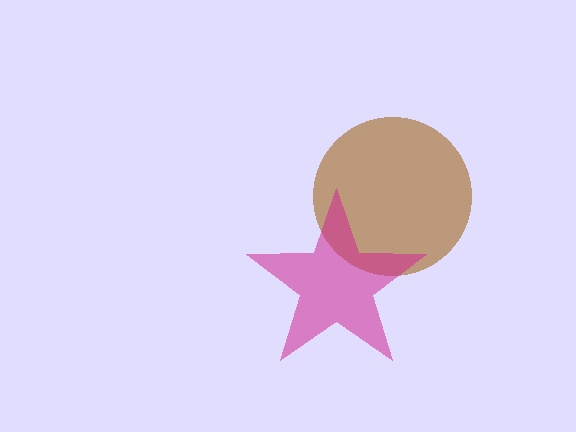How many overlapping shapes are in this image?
There are 2 overlapping shapes in the image.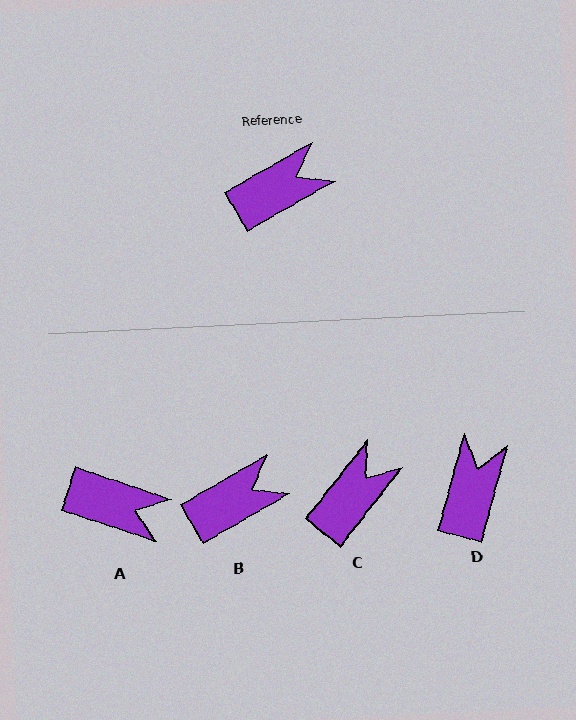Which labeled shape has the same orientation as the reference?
B.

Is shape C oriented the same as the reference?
No, it is off by about 22 degrees.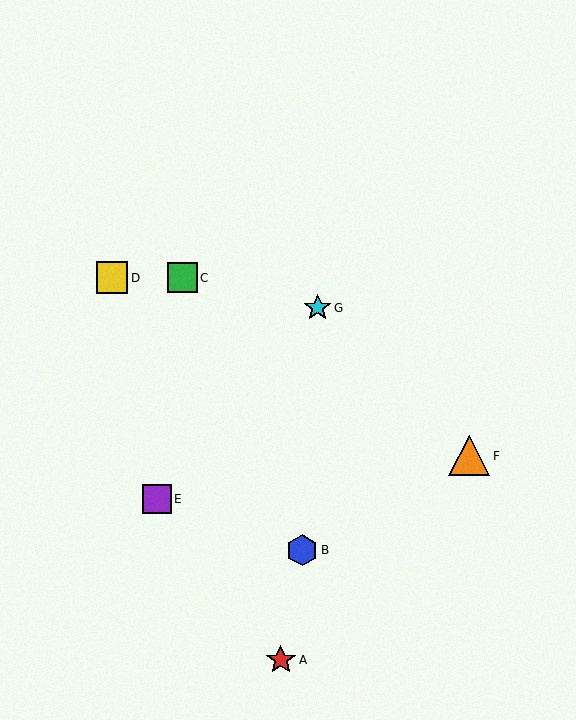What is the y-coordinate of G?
Object G is at y≈308.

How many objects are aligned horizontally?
2 objects (C, D) are aligned horizontally.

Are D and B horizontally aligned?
No, D is at y≈278 and B is at y≈550.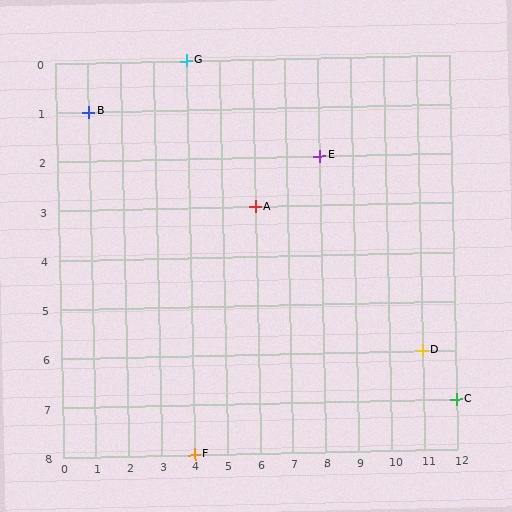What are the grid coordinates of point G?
Point G is at grid coordinates (4, 0).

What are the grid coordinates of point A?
Point A is at grid coordinates (6, 3).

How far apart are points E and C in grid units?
Points E and C are 4 columns and 5 rows apart (about 6.4 grid units diagonally).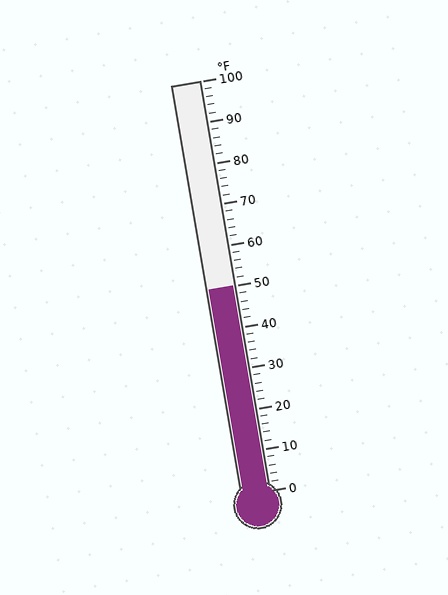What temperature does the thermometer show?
The thermometer shows approximately 50°F.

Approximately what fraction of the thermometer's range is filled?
The thermometer is filled to approximately 50% of its range.